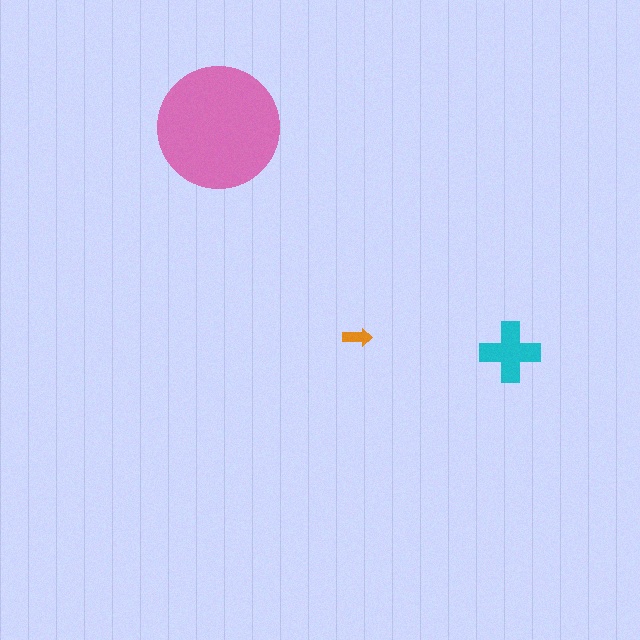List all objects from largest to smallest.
The pink circle, the cyan cross, the orange arrow.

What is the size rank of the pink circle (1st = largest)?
1st.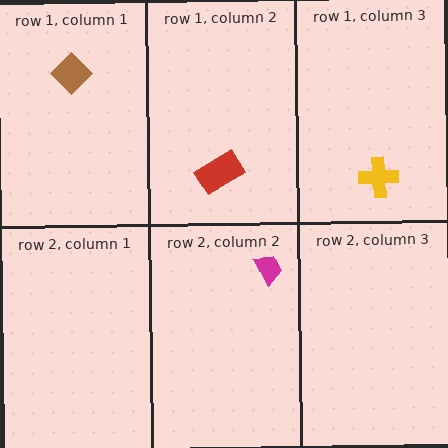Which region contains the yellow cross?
The row 1, column 3 region.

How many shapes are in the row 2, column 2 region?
1.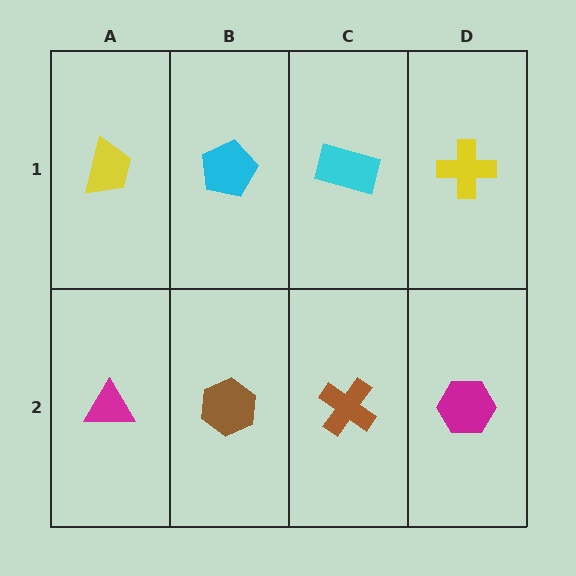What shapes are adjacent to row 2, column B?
A cyan pentagon (row 1, column B), a magenta triangle (row 2, column A), a brown cross (row 2, column C).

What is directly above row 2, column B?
A cyan pentagon.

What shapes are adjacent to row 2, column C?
A cyan rectangle (row 1, column C), a brown hexagon (row 2, column B), a magenta hexagon (row 2, column D).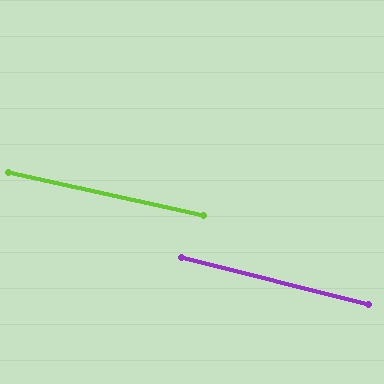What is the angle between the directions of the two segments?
Approximately 2 degrees.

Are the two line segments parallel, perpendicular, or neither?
Parallel — their directions differ by only 1.8°.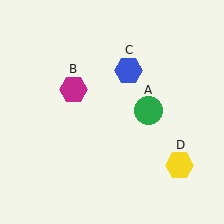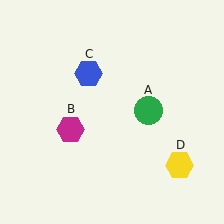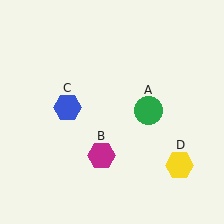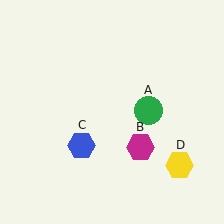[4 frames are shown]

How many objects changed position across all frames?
2 objects changed position: magenta hexagon (object B), blue hexagon (object C).